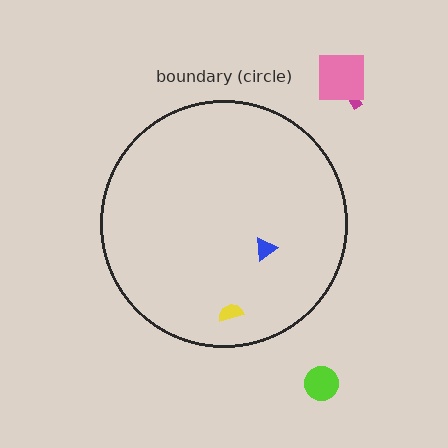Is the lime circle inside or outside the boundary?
Outside.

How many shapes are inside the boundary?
2 inside, 3 outside.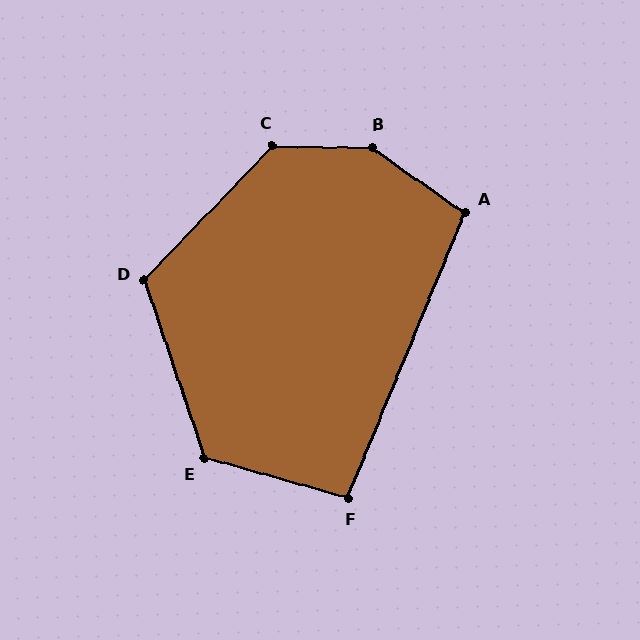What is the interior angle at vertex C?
Approximately 133 degrees (obtuse).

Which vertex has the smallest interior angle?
F, at approximately 97 degrees.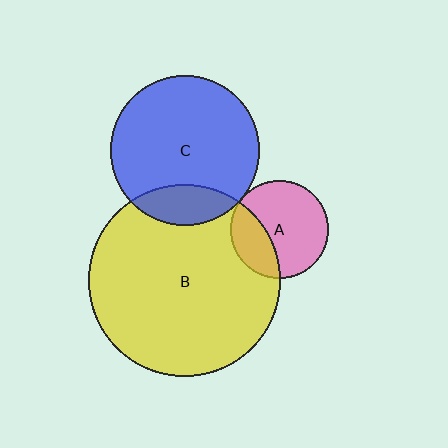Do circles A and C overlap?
Yes.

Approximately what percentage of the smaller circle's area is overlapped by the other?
Approximately 5%.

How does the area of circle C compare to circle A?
Approximately 2.3 times.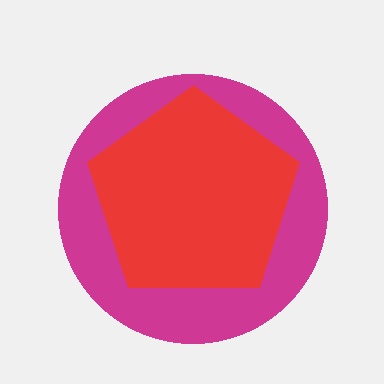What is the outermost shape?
The magenta circle.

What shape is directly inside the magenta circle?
The red pentagon.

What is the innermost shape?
The red pentagon.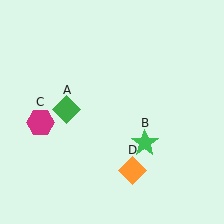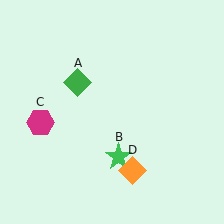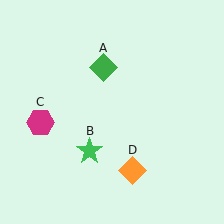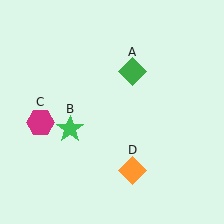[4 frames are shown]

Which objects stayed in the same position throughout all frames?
Magenta hexagon (object C) and orange diamond (object D) remained stationary.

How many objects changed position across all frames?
2 objects changed position: green diamond (object A), green star (object B).